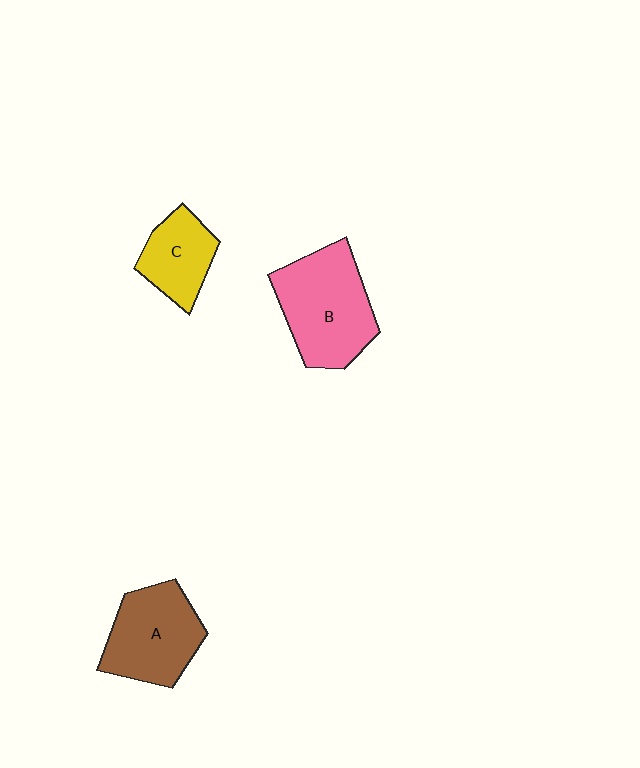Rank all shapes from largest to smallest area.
From largest to smallest: B (pink), A (brown), C (yellow).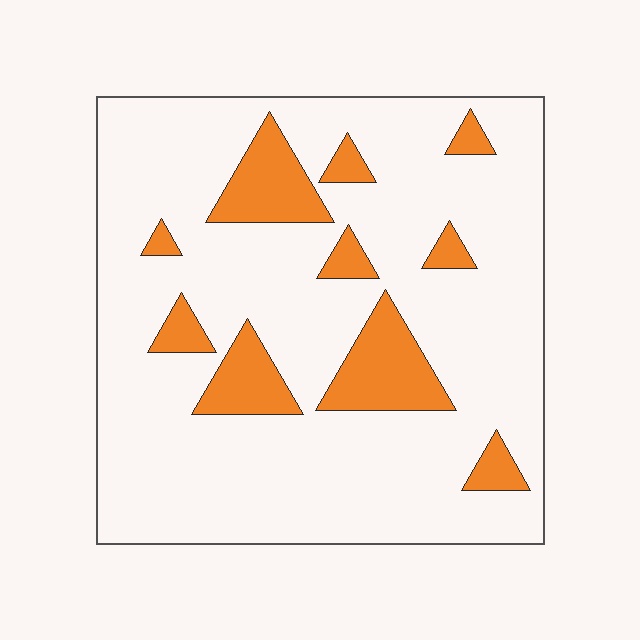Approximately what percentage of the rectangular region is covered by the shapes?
Approximately 15%.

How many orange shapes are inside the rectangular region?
10.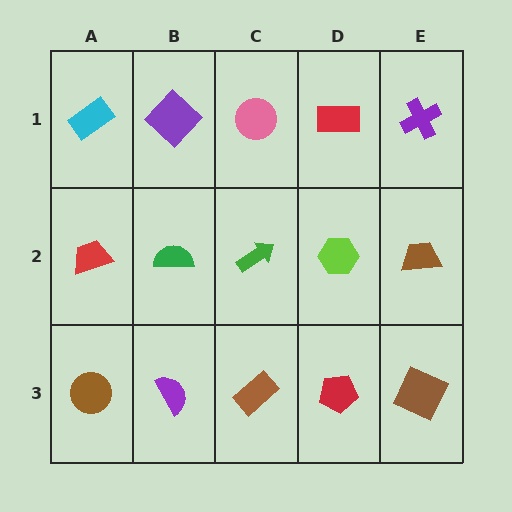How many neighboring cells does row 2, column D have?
4.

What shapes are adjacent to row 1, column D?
A lime hexagon (row 2, column D), a pink circle (row 1, column C), a purple cross (row 1, column E).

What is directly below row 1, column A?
A red trapezoid.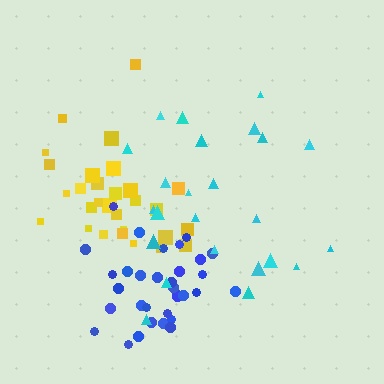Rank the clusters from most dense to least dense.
blue, yellow, cyan.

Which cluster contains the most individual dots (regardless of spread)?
Blue (33).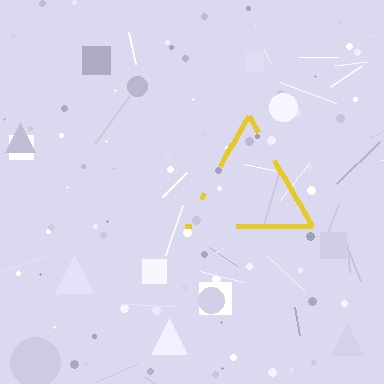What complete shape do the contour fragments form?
The contour fragments form a triangle.